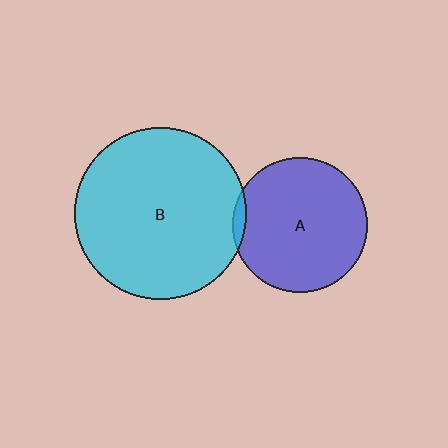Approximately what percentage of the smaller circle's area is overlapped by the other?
Approximately 5%.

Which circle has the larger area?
Circle B (cyan).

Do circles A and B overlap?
Yes.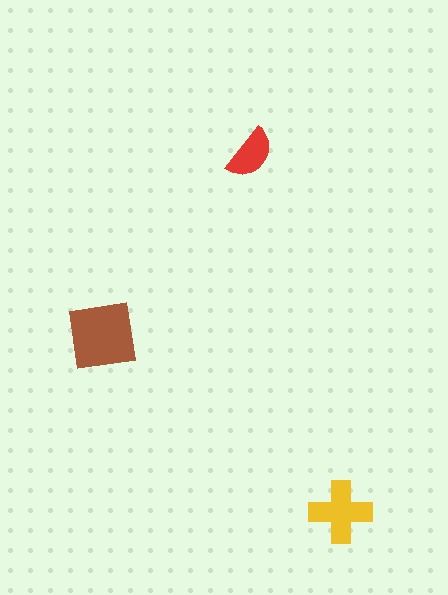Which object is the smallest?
The red semicircle.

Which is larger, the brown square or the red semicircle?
The brown square.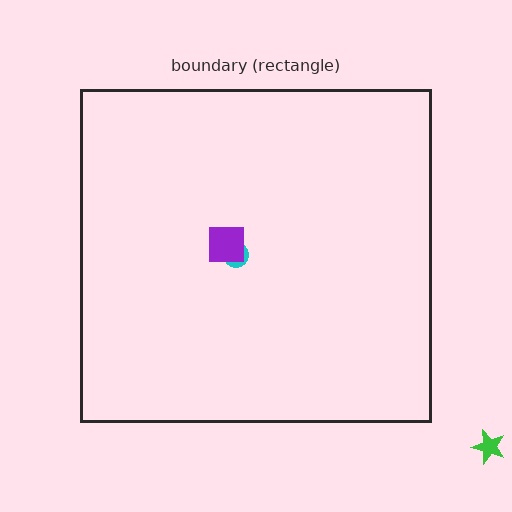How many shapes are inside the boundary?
2 inside, 1 outside.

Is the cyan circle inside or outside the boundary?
Inside.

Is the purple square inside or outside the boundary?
Inside.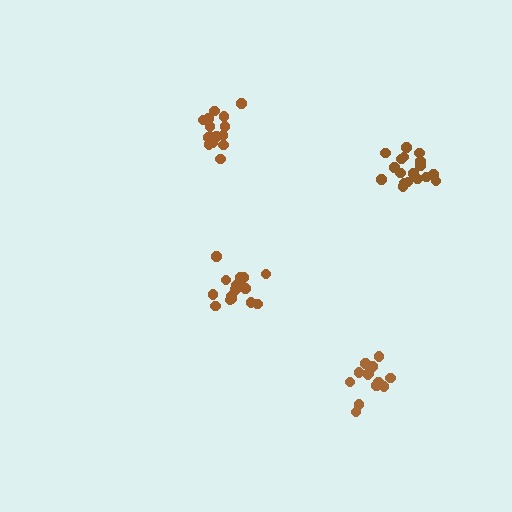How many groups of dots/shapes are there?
There are 4 groups.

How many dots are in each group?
Group 1: 15 dots, Group 2: 16 dots, Group 3: 13 dots, Group 4: 18 dots (62 total).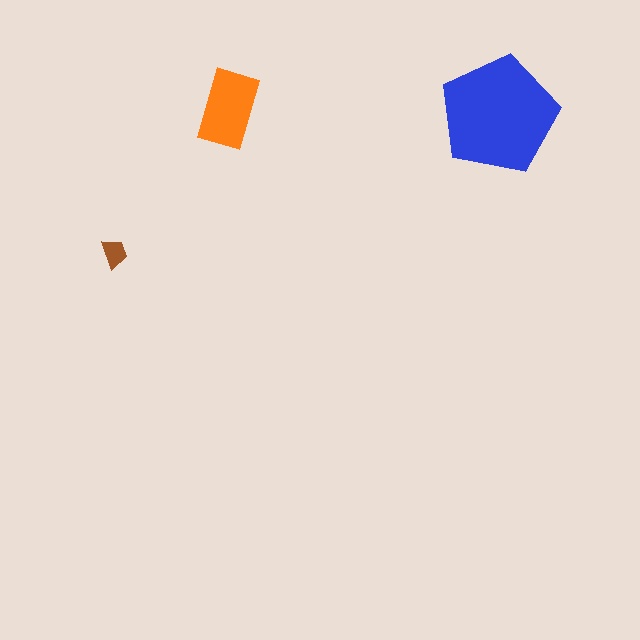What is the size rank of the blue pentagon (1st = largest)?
1st.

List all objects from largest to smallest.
The blue pentagon, the orange rectangle, the brown trapezoid.